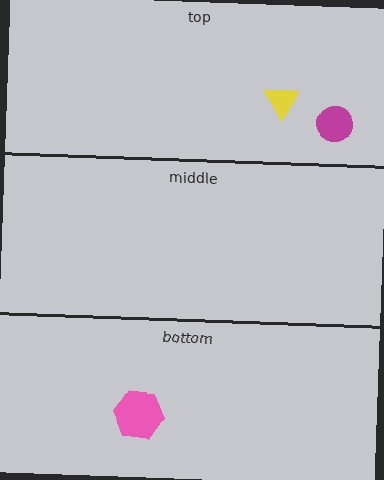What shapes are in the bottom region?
The pink hexagon.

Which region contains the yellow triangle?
The top region.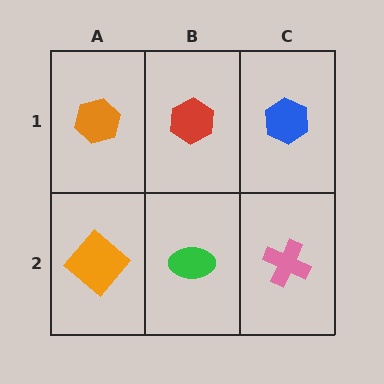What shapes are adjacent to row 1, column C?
A pink cross (row 2, column C), a red hexagon (row 1, column B).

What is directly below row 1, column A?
An orange diamond.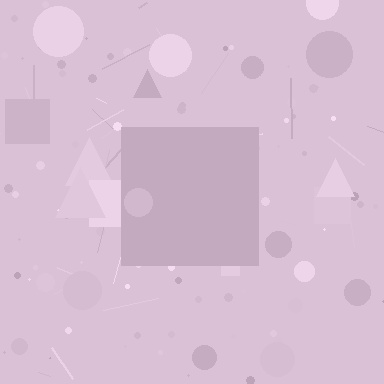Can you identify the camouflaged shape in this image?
The camouflaged shape is a square.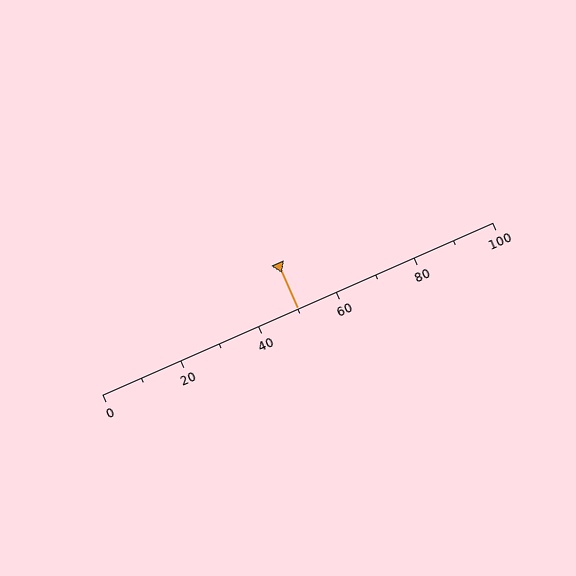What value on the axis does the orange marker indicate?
The marker indicates approximately 50.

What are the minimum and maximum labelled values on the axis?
The axis runs from 0 to 100.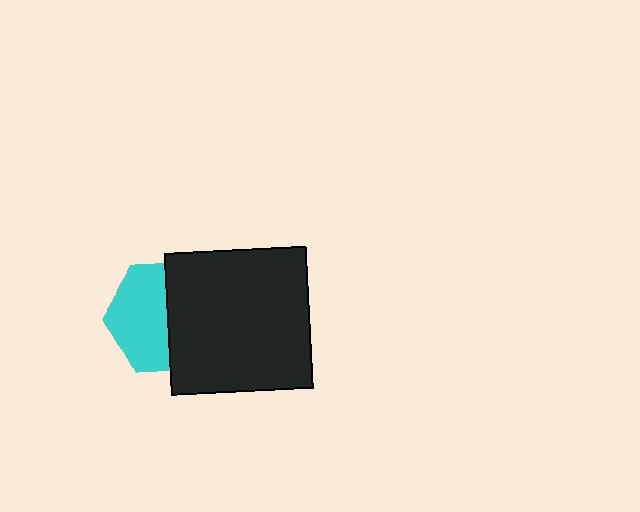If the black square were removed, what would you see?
You would see the complete cyan hexagon.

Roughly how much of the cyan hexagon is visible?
About half of it is visible (roughly 52%).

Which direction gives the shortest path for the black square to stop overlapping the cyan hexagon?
Moving right gives the shortest separation.